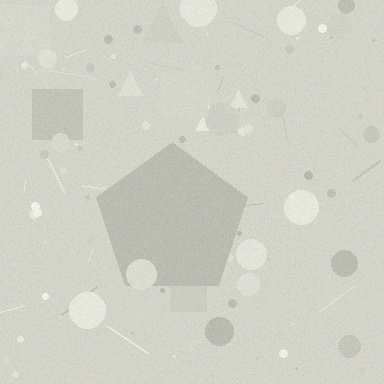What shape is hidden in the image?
A pentagon is hidden in the image.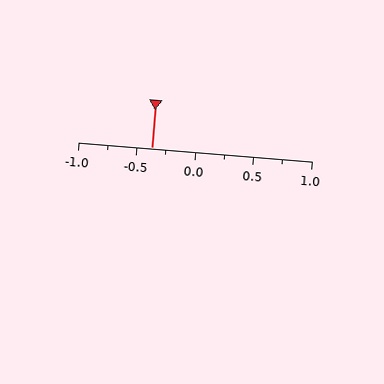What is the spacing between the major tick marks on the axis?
The major ticks are spaced 0.5 apart.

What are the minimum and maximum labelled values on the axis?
The axis runs from -1.0 to 1.0.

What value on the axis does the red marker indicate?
The marker indicates approximately -0.38.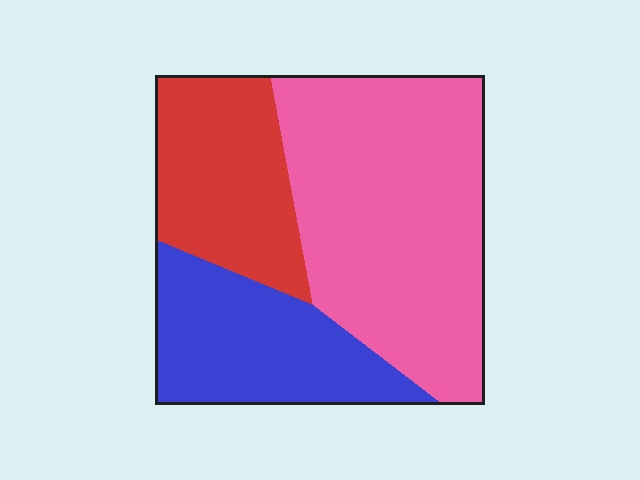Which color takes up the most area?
Pink, at roughly 50%.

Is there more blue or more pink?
Pink.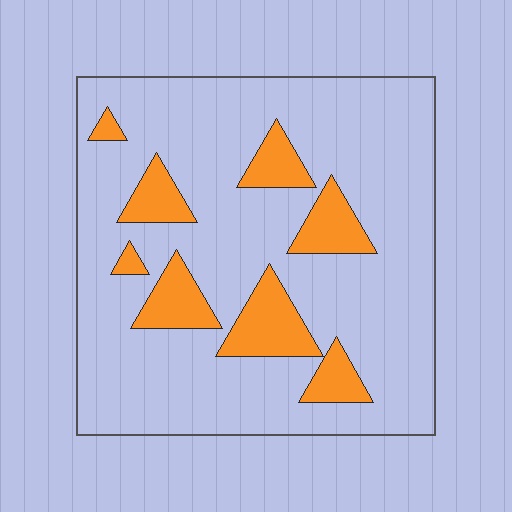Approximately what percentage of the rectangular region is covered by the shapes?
Approximately 15%.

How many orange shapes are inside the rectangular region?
8.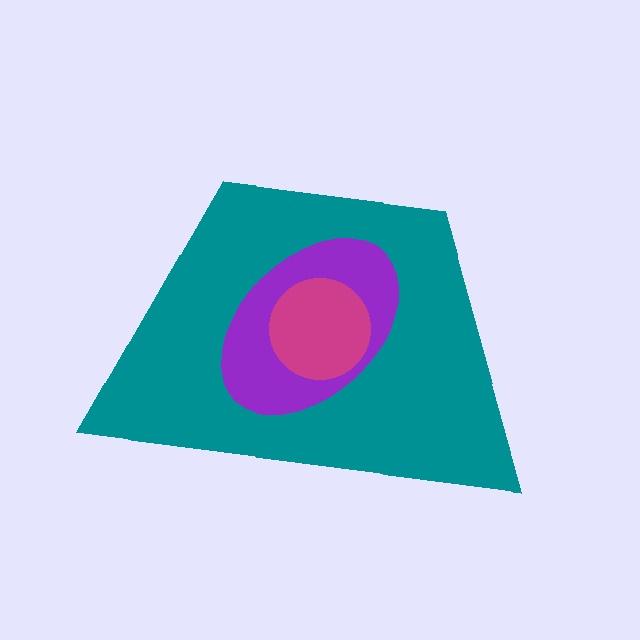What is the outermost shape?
The teal trapezoid.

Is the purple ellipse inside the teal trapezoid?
Yes.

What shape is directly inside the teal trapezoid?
The purple ellipse.